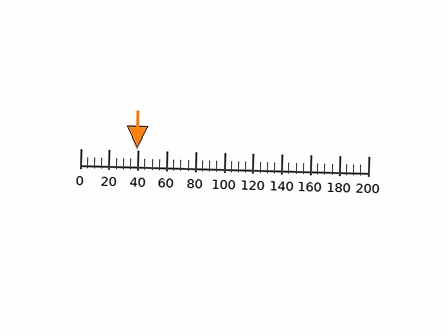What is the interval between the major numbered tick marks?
The major tick marks are spaced 20 units apart.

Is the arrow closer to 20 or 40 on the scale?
The arrow is closer to 40.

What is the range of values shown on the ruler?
The ruler shows values from 0 to 200.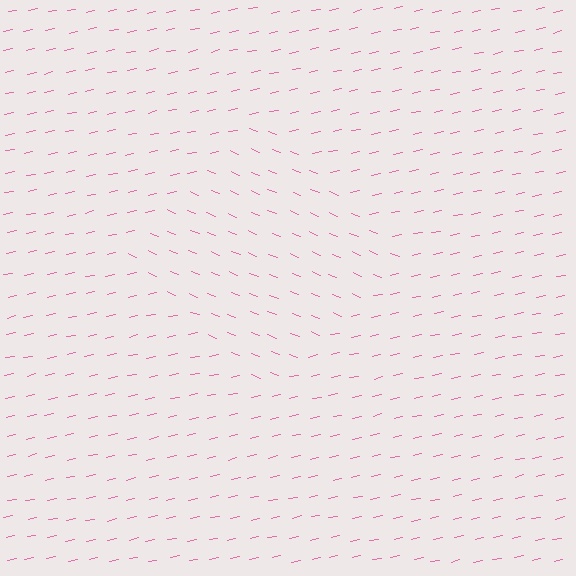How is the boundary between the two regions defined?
The boundary is defined purely by a change in line orientation (approximately 34 degrees difference). All lines are the same color and thickness.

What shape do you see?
I see a diamond.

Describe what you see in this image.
The image is filled with small pink line segments. A diamond region in the image has lines oriented differently from the surrounding lines, creating a visible texture boundary.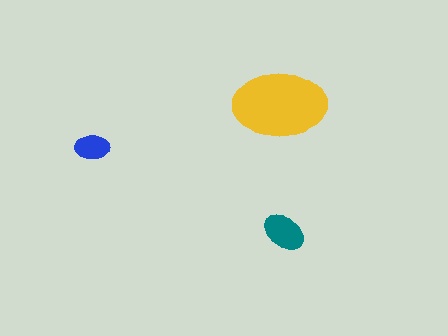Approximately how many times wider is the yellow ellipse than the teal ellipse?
About 2 times wider.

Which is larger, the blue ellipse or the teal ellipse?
The teal one.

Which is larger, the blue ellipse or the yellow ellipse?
The yellow one.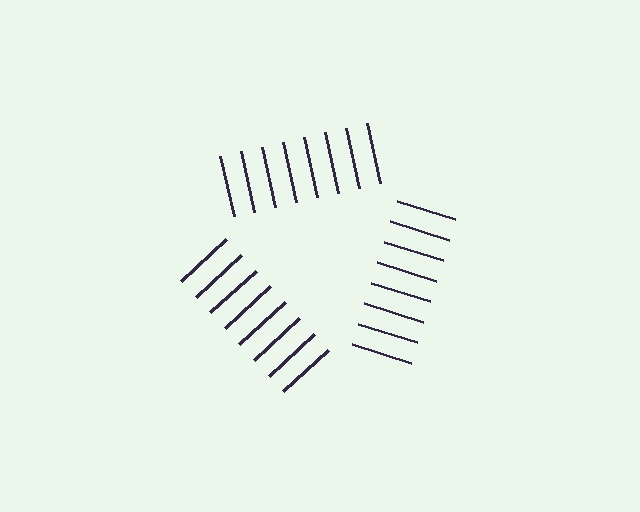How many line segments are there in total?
24 — 8 along each of the 3 edges.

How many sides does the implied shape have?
3 sides — the line-ends trace a triangle.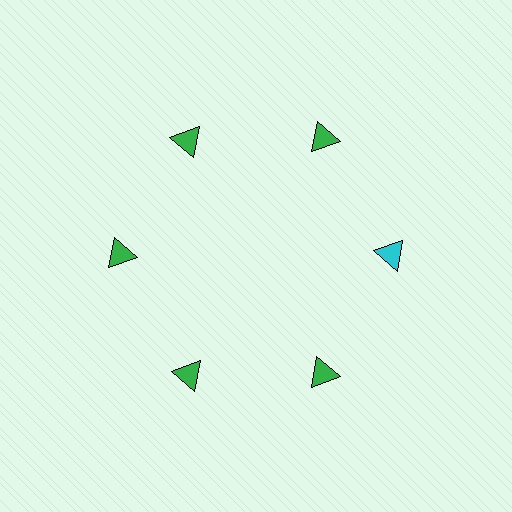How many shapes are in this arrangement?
There are 6 shapes arranged in a ring pattern.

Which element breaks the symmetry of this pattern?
The cyan triangle at roughly the 3 o'clock position breaks the symmetry. All other shapes are green triangles.